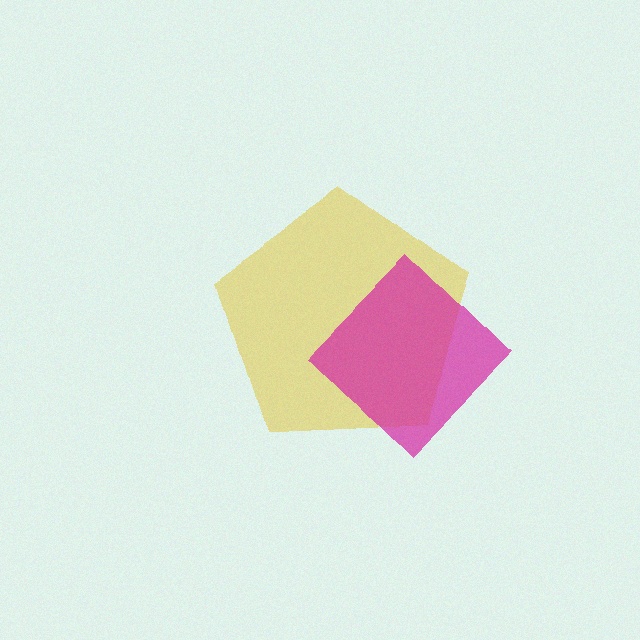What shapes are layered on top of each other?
The layered shapes are: a yellow pentagon, a magenta diamond.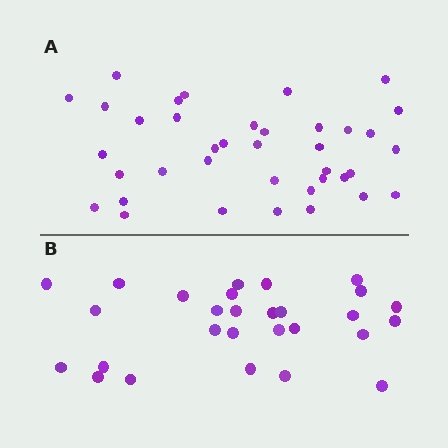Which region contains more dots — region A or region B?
Region A (the top region) has more dots.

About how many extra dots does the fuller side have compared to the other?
Region A has roughly 10 or so more dots than region B.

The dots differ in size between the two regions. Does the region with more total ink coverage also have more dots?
No. Region B has more total ink coverage because its dots are larger, but region A actually contains more individual dots. Total area can be misleading — the number of items is what matters here.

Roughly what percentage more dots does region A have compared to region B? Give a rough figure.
About 35% more.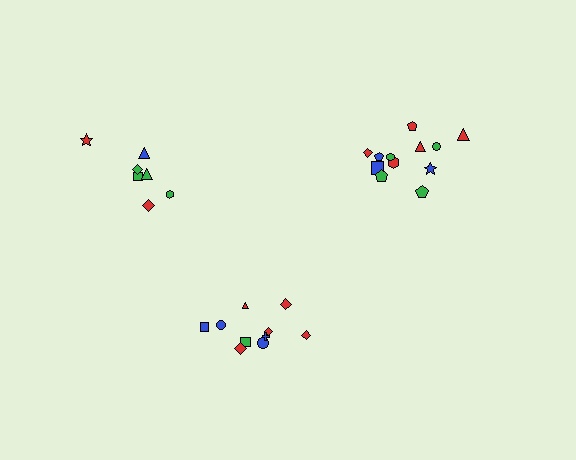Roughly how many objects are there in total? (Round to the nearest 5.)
Roughly 30 objects in total.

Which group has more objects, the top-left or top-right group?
The top-right group.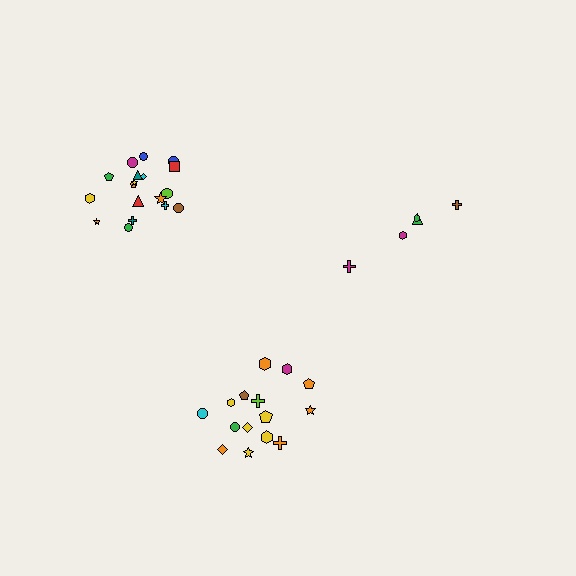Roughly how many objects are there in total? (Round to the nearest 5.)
Roughly 40 objects in total.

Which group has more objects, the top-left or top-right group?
The top-left group.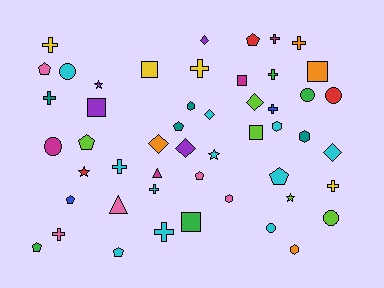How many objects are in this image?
There are 50 objects.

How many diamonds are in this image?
There are 6 diamonds.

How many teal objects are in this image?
There are 4 teal objects.